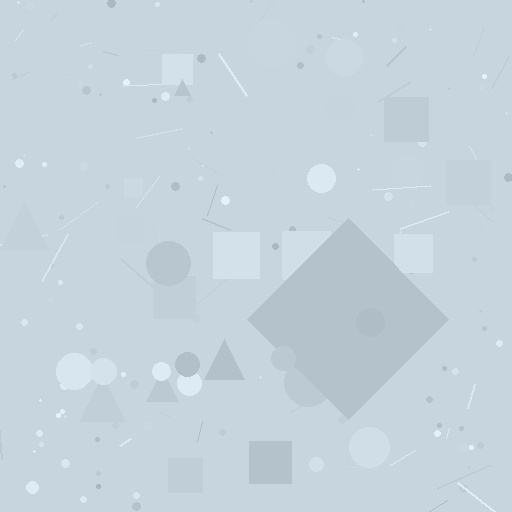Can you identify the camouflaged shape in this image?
The camouflaged shape is a diamond.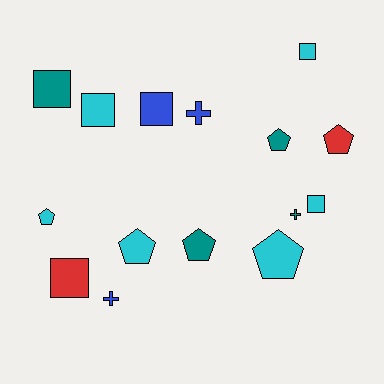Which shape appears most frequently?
Square, with 6 objects.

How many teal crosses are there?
There is 1 teal cross.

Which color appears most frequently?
Cyan, with 6 objects.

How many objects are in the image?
There are 15 objects.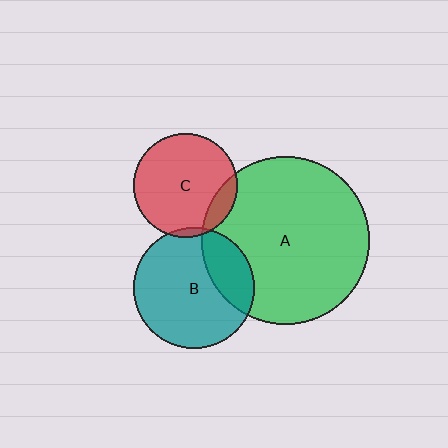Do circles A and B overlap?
Yes.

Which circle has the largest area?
Circle A (green).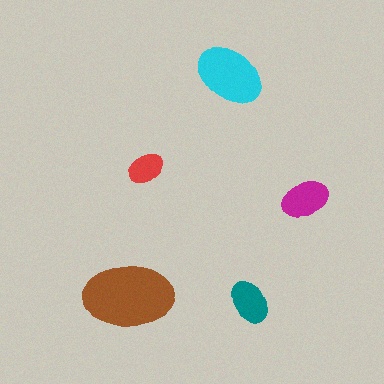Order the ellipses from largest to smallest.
the brown one, the cyan one, the magenta one, the teal one, the red one.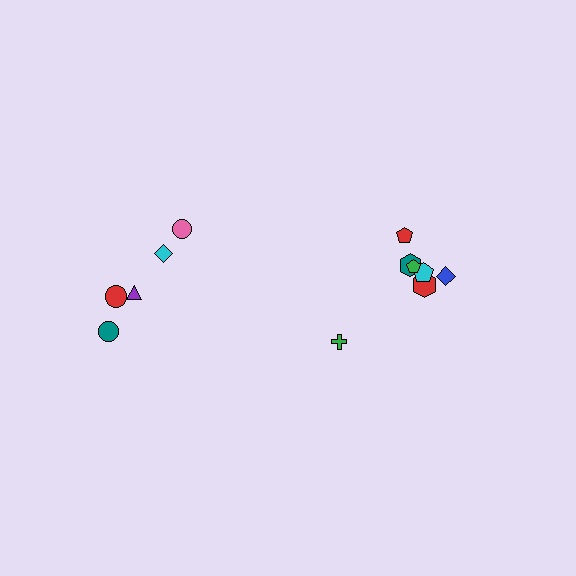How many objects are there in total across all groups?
There are 12 objects.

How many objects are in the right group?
There are 7 objects.